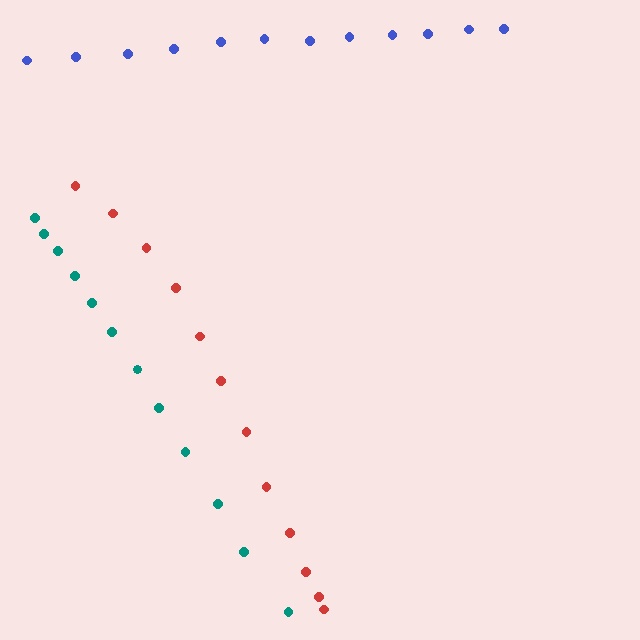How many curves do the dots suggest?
There are 3 distinct paths.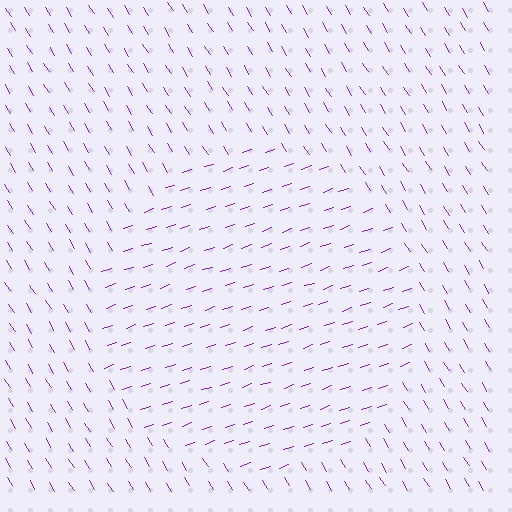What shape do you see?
I see a circle.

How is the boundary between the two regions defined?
The boundary is defined purely by a change in line orientation (approximately 77 degrees difference). All lines are the same color and thickness.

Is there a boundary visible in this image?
Yes, there is a texture boundary formed by a change in line orientation.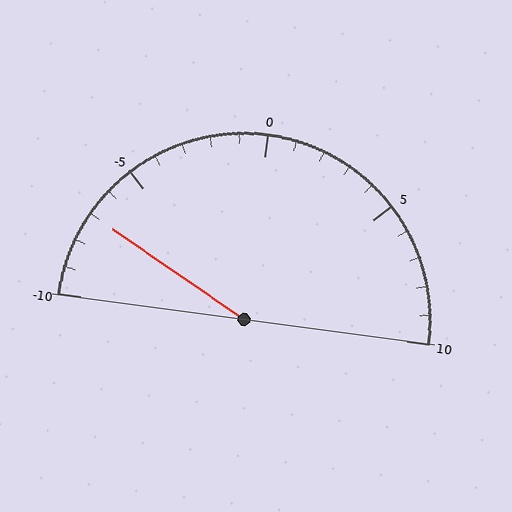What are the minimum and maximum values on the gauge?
The gauge ranges from -10 to 10.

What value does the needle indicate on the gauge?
The needle indicates approximately -7.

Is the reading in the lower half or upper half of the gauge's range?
The reading is in the lower half of the range (-10 to 10).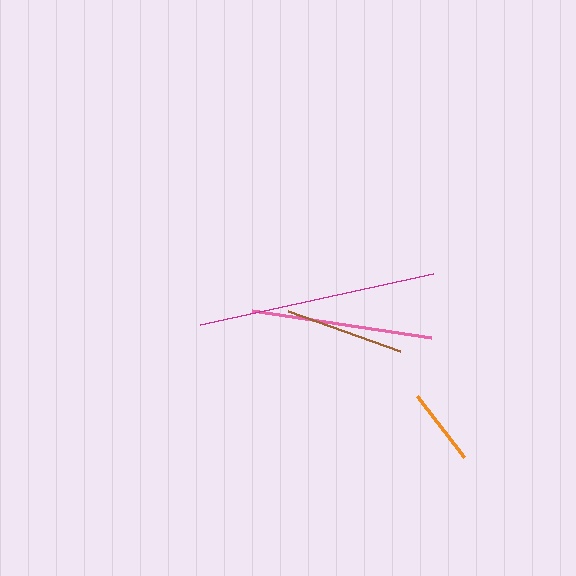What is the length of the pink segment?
The pink segment is approximately 181 pixels long.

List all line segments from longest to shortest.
From longest to shortest: magenta, pink, brown, orange.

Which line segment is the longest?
The magenta line is the longest at approximately 238 pixels.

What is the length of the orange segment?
The orange segment is approximately 77 pixels long.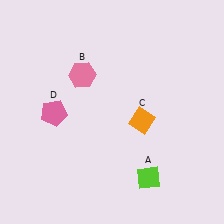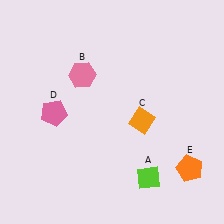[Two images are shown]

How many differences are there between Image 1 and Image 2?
There is 1 difference between the two images.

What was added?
An orange pentagon (E) was added in Image 2.